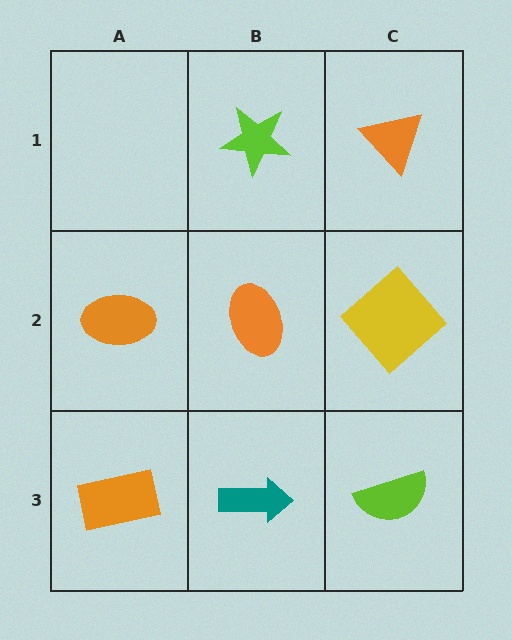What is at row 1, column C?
An orange triangle.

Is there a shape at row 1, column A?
No, that cell is empty.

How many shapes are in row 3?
3 shapes.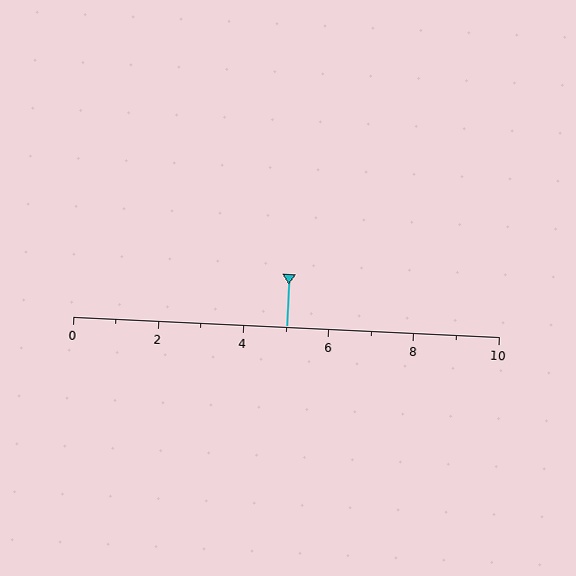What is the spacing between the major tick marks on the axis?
The major ticks are spaced 2 apart.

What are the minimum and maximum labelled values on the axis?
The axis runs from 0 to 10.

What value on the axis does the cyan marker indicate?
The marker indicates approximately 5.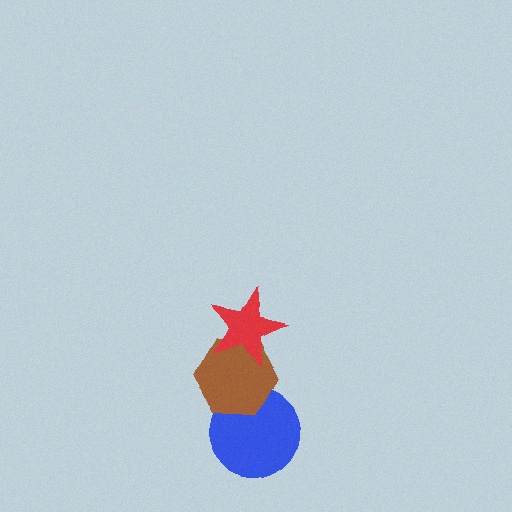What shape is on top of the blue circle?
The brown hexagon is on top of the blue circle.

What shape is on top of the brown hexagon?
The red star is on top of the brown hexagon.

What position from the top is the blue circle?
The blue circle is 3rd from the top.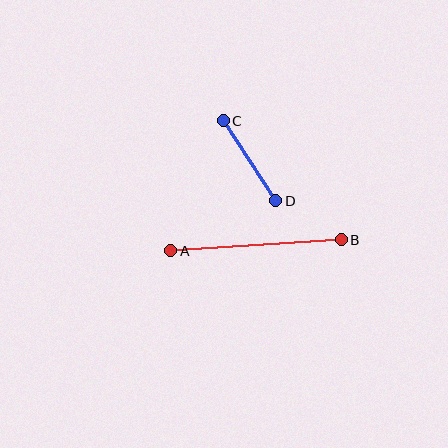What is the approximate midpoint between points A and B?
The midpoint is at approximately (256, 245) pixels.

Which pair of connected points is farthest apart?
Points A and B are farthest apart.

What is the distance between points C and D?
The distance is approximately 96 pixels.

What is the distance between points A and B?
The distance is approximately 171 pixels.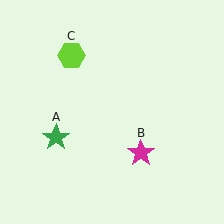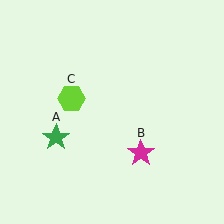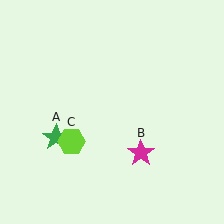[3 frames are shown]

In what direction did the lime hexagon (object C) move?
The lime hexagon (object C) moved down.